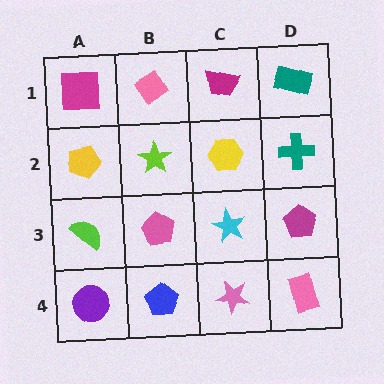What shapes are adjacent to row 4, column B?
A pink pentagon (row 3, column B), a purple circle (row 4, column A), a pink star (row 4, column C).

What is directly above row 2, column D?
A teal rectangle.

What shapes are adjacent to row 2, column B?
A pink diamond (row 1, column B), a pink pentagon (row 3, column B), a yellow pentagon (row 2, column A), a yellow hexagon (row 2, column C).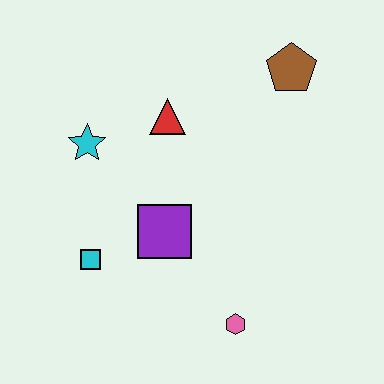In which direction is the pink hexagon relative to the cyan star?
The pink hexagon is below the cyan star.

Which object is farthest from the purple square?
The brown pentagon is farthest from the purple square.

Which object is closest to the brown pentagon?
The red triangle is closest to the brown pentagon.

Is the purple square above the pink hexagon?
Yes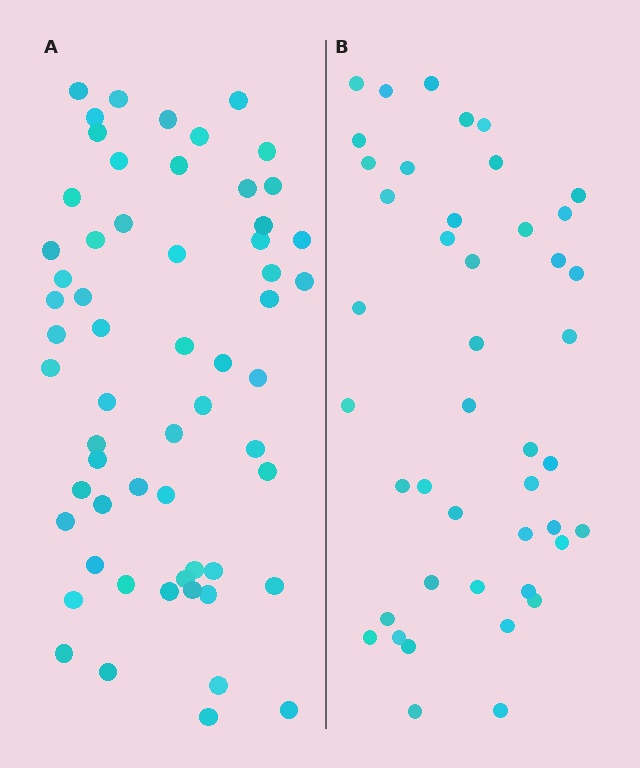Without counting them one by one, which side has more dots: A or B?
Region A (the left region) has more dots.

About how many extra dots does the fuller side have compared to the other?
Region A has approximately 15 more dots than region B.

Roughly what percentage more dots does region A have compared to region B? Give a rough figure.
About 35% more.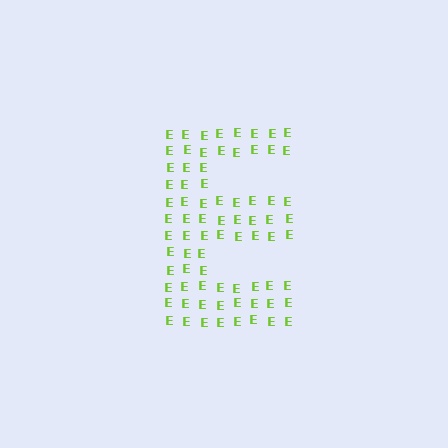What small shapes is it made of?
It is made of small letter E's.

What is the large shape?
The large shape is the letter E.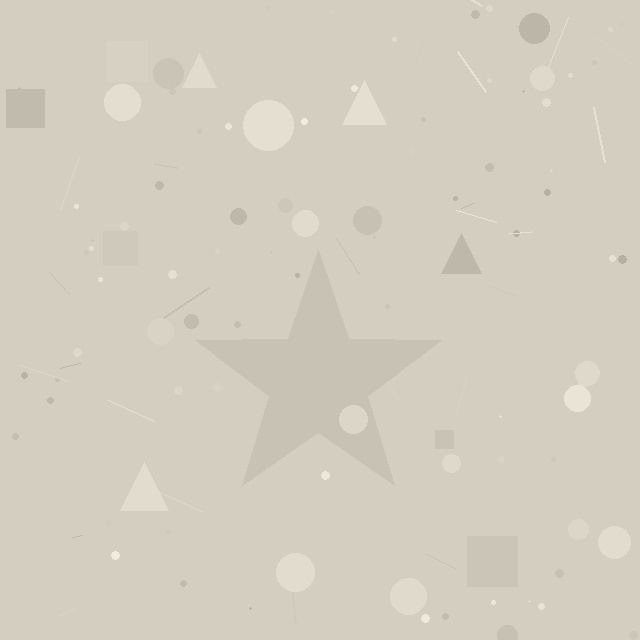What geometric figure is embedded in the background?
A star is embedded in the background.